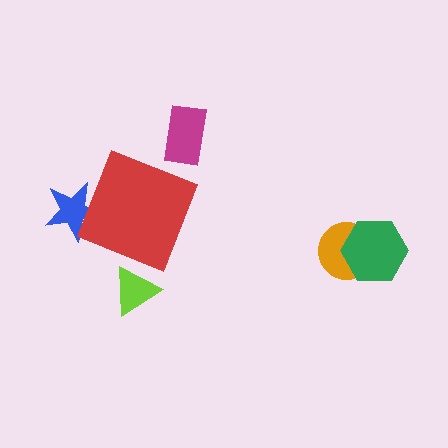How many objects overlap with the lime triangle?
0 objects overlap with the lime triangle.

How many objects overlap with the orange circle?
1 object overlaps with the orange circle.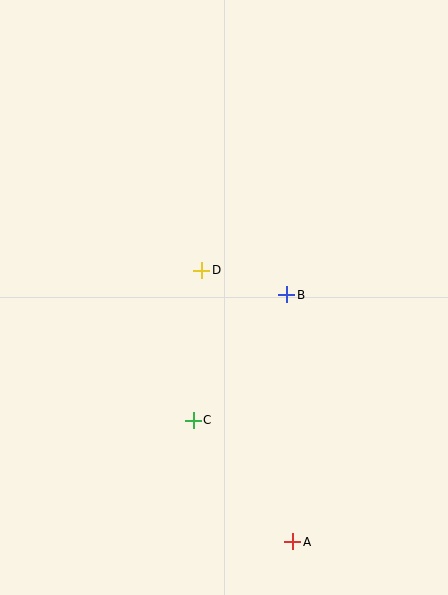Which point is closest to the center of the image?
Point D at (202, 270) is closest to the center.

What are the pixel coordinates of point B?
Point B is at (287, 295).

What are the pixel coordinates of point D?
Point D is at (202, 270).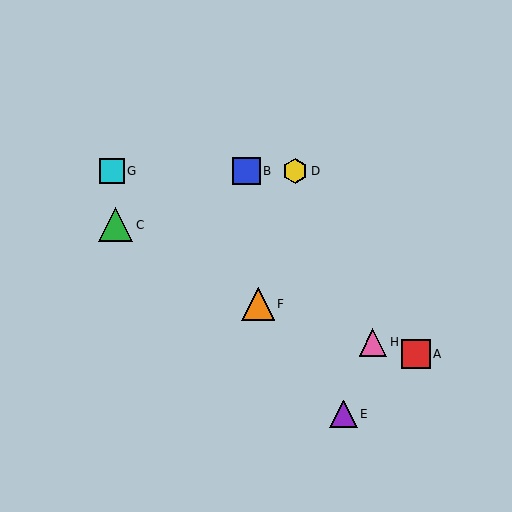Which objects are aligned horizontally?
Objects B, D, G are aligned horizontally.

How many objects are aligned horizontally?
3 objects (B, D, G) are aligned horizontally.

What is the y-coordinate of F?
Object F is at y≈304.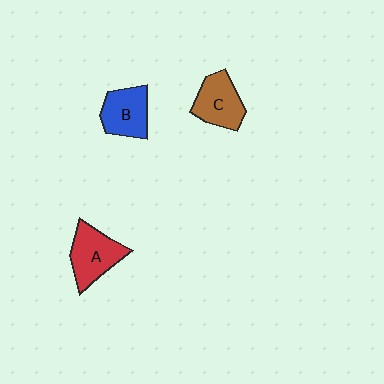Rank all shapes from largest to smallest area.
From largest to smallest: A (red), C (brown), B (blue).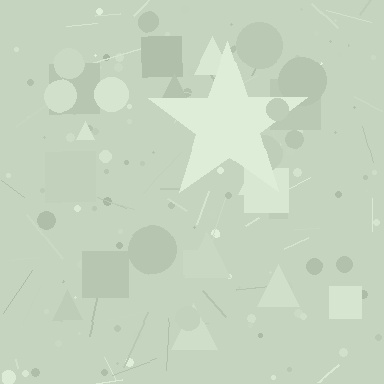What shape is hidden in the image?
A star is hidden in the image.